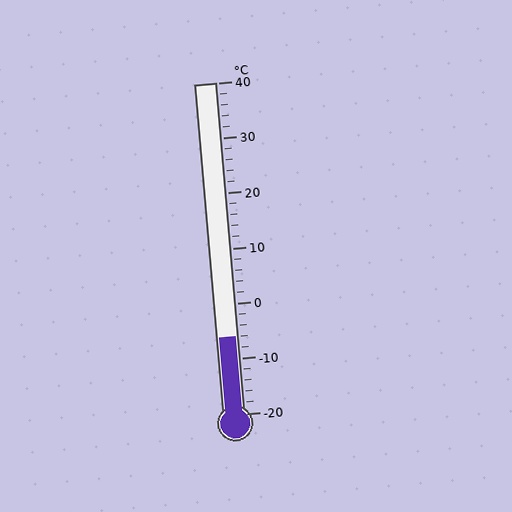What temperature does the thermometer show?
The thermometer shows approximately -6°C.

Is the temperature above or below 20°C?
The temperature is below 20°C.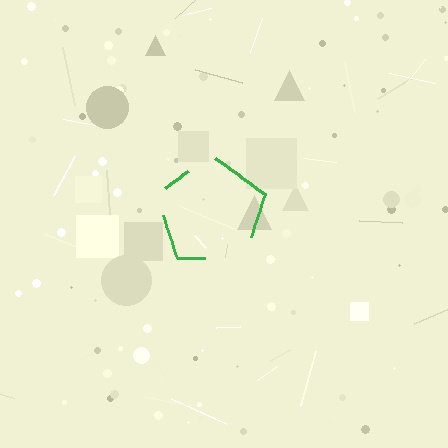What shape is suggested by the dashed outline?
The dashed outline suggests a pentagon.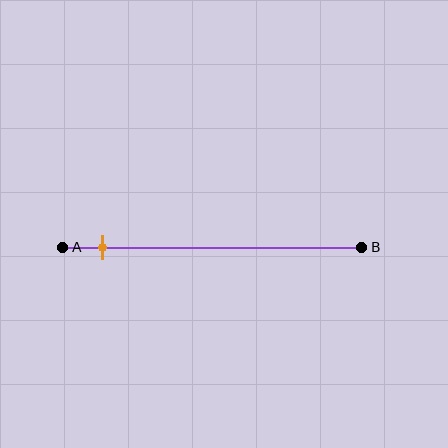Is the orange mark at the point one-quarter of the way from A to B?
No, the mark is at about 15% from A, not at the 25% one-quarter point.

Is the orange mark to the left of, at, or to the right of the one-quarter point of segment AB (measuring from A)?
The orange mark is to the left of the one-quarter point of segment AB.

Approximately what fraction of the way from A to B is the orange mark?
The orange mark is approximately 15% of the way from A to B.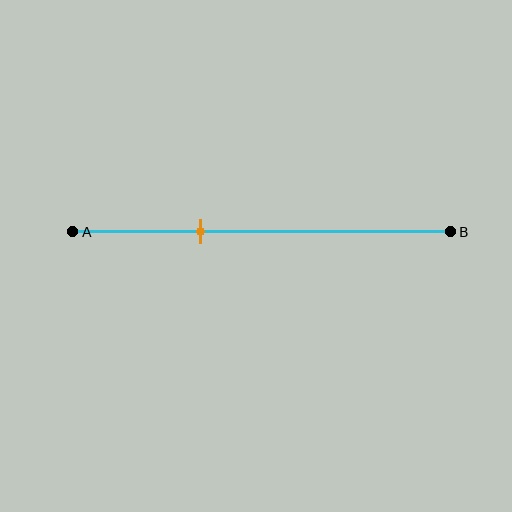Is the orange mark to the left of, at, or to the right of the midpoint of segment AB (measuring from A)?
The orange mark is to the left of the midpoint of segment AB.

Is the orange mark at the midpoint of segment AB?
No, the mark is at about 35% from A, not at the 50% midpoint.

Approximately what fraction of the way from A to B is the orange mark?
The orange mark is approximately 35% of the way from A to B.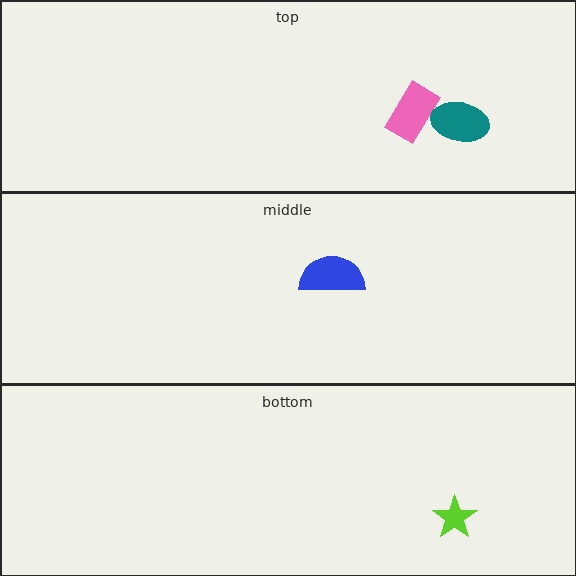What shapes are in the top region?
The pink rectangle, the teal ellipse.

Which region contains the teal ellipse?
The top region.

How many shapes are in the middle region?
1.